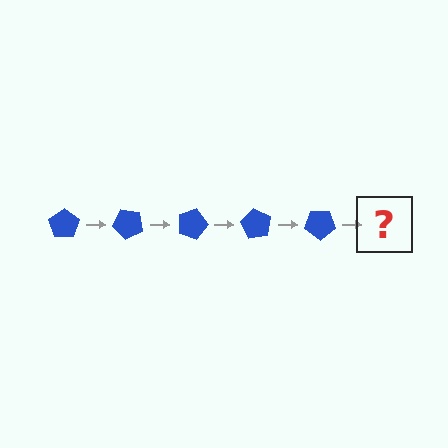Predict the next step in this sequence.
The next step is a blue pentagon rotated 225 degrees.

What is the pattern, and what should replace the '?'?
The pattern is that the pentagon rotates 45 degrees each step. The '?' should be a blue pentagon rotated 225 degrees.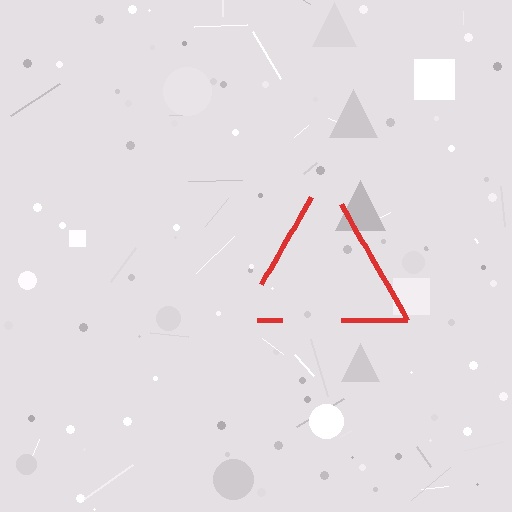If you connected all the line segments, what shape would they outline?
They would outline a triangle.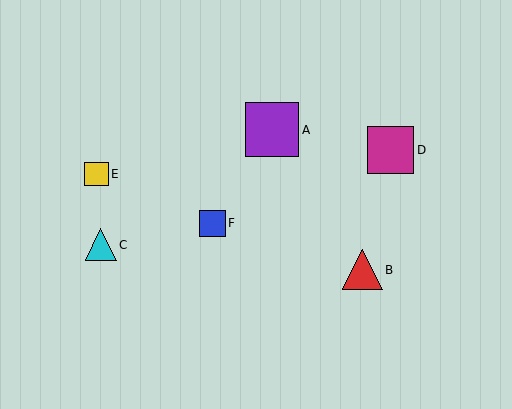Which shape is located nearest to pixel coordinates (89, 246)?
The cyan triangle (labeled C) at (101, 245) is nearest to that location.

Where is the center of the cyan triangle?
The center of the cyan triangle is at (101, 245).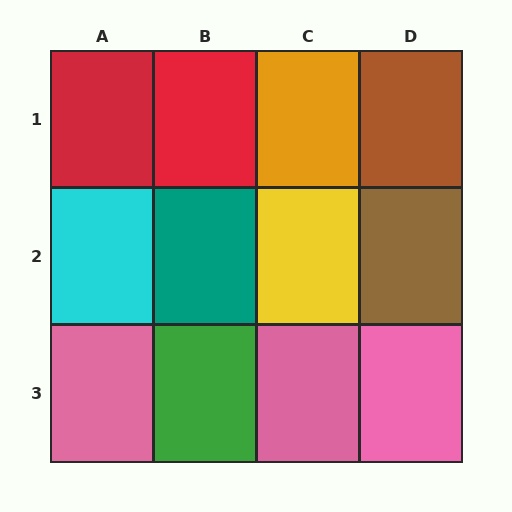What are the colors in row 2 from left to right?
Cyan, teal, yellow, brown.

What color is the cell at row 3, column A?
Pink.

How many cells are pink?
3 cells are pink.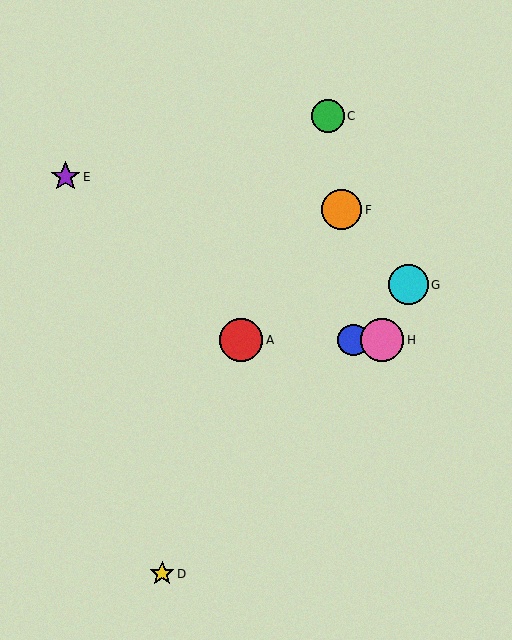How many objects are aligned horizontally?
3 objects (A, B, H) are aligned horizontally.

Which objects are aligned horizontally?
Objects A, B, H are aligned horizontally.